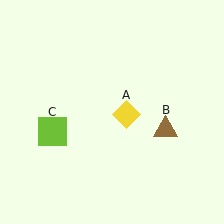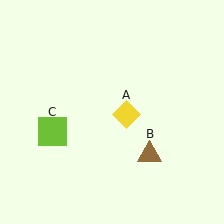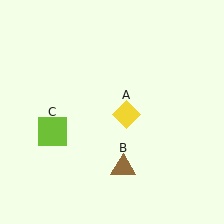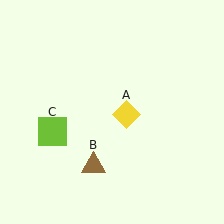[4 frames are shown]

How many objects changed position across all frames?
1 object changed position: brown triangle (object B).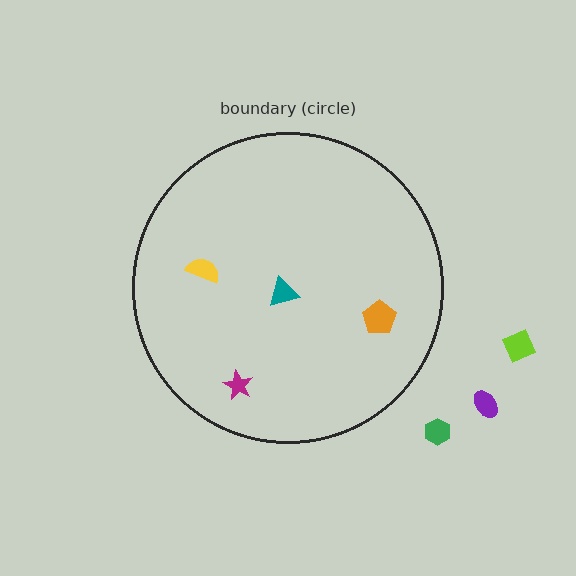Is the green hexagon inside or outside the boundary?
Outside.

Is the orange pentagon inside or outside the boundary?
Inside.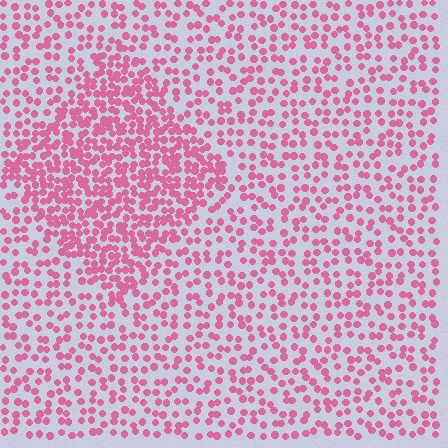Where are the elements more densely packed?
The elements are more densely packed inside the diamond boundary.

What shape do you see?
I see a diamond.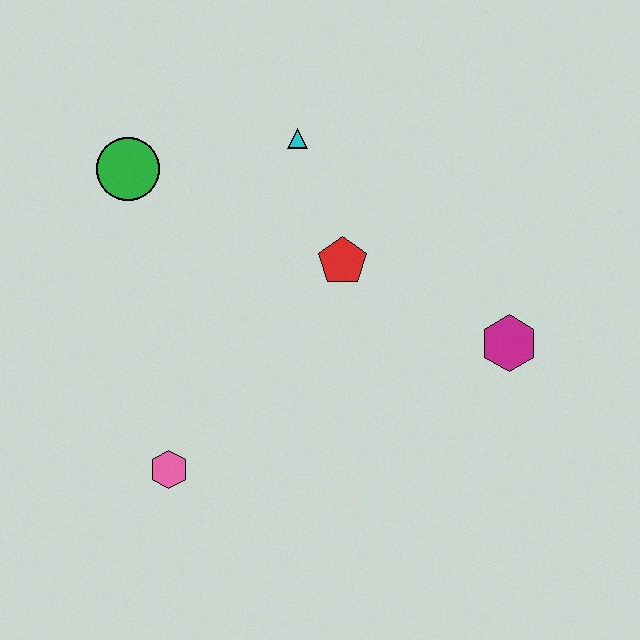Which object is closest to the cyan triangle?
The red pentagon is closest to the cyan triangle.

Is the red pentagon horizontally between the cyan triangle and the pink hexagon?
No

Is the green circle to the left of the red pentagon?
Yes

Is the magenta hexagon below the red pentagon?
Yes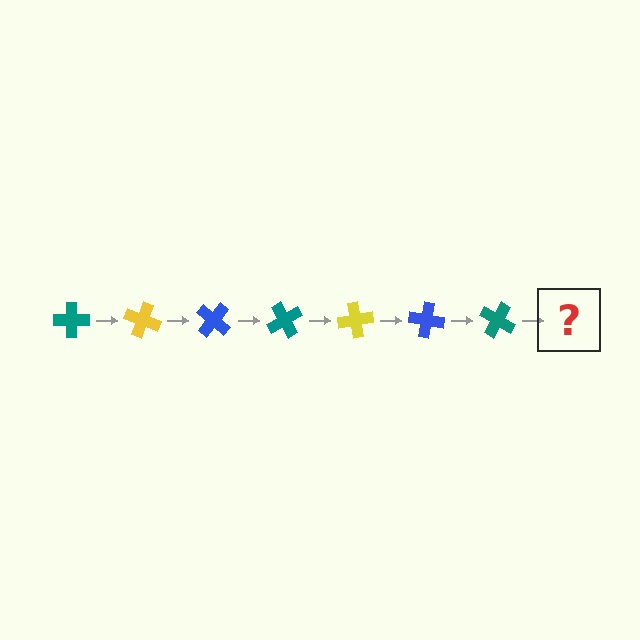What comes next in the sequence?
The next element should be a yellow cross, rotated 140 degrees from the start.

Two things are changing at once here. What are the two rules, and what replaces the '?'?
The two rules are that it rotates 20 degrees each step and the color cycles through teal, yellow, and blue. The '?' should be a yellow cross, rotated 140 degrees from the start.